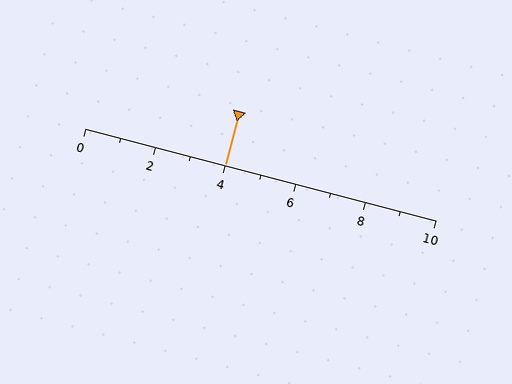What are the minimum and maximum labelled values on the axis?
The axis runs from 0 to 10.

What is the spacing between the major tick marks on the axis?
The major ticks are spaced 2 apart.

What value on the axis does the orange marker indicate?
The marker indicates approximately 4.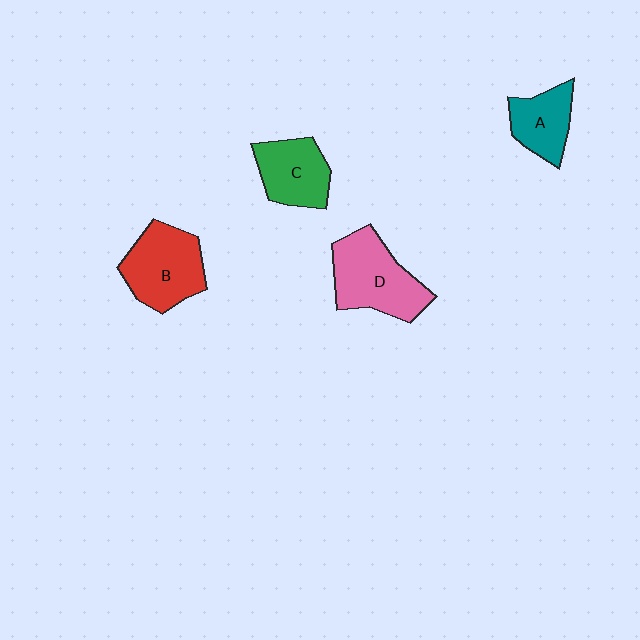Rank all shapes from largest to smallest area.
From largest to smallest: D (pink), B (red), C (green), A (teal).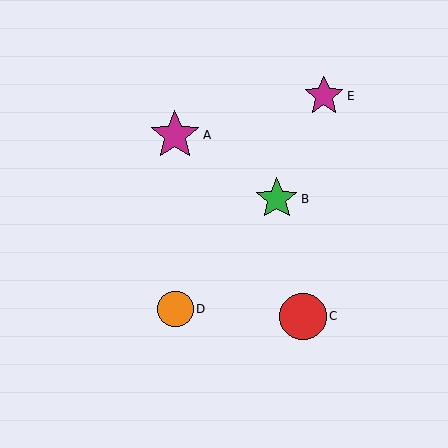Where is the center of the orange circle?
The center of the orange circle is at (176, 309).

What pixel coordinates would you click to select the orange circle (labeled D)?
Click at (176, 309) to select the orange circle D.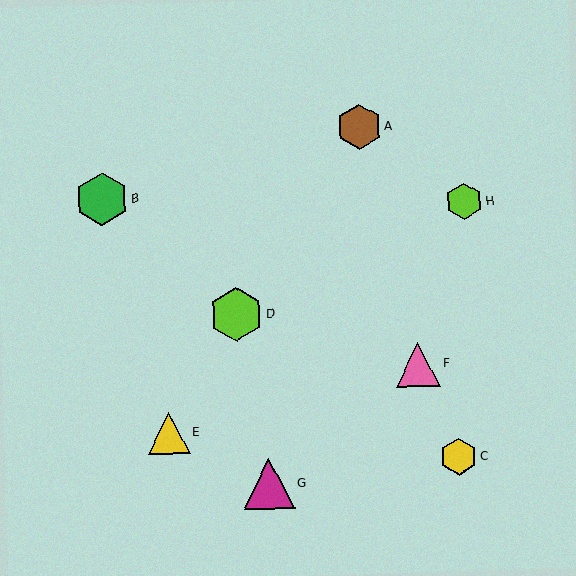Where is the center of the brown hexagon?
The center of the brown hexagon is at (359, 127).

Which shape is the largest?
The lime hexagon (labeled D) is the largest.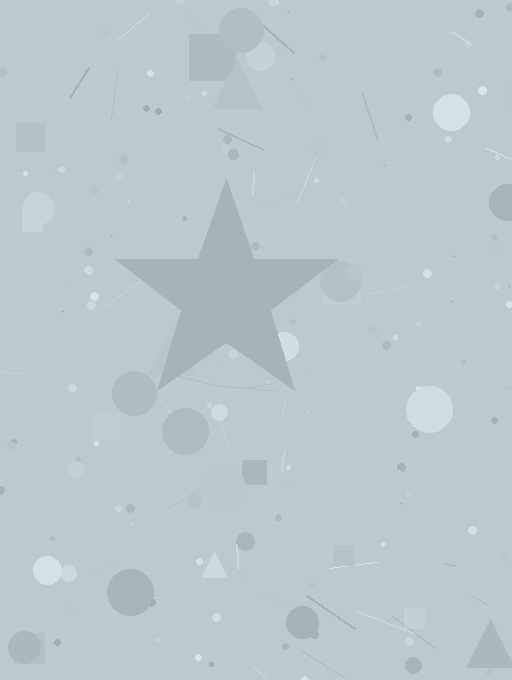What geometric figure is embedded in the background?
A star is embedded in the background.